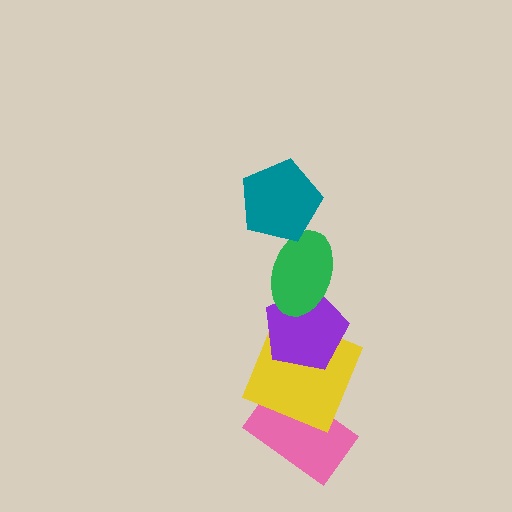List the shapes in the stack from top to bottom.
From top to bottom: the teal pentagon, the green ellipse, the purple pentagon, the yellow square, the pink rectangle.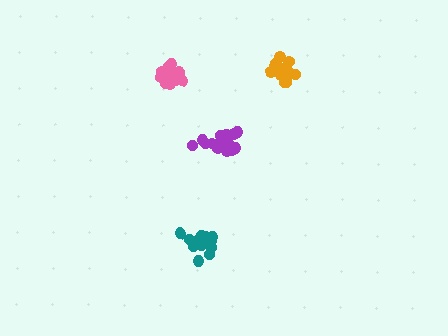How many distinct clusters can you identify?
There are 4 distinct clusters.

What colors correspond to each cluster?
The clusters are colored: orange, purple, pink, teal.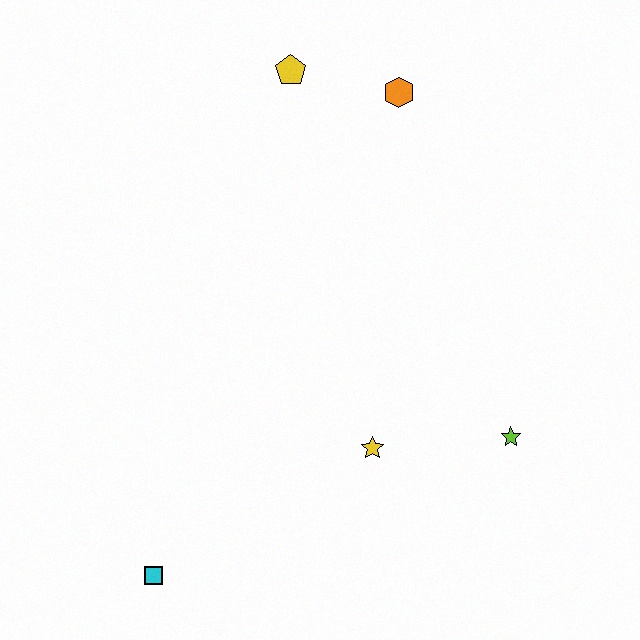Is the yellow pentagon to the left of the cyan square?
No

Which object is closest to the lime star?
The yellow star is closest to the lime star.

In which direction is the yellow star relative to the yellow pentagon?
The yellow star is below the yellow pentagon.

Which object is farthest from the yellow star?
The yellow pentagon is farthest from the yellow star.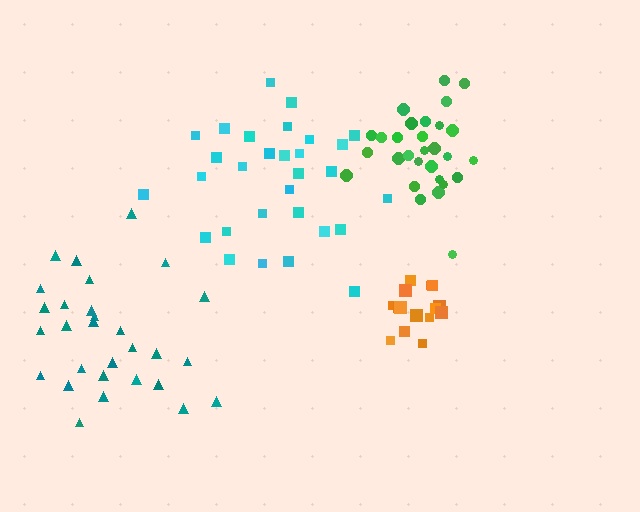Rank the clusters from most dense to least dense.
orange, green, teal, cyan.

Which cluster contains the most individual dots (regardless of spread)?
Cyan (30).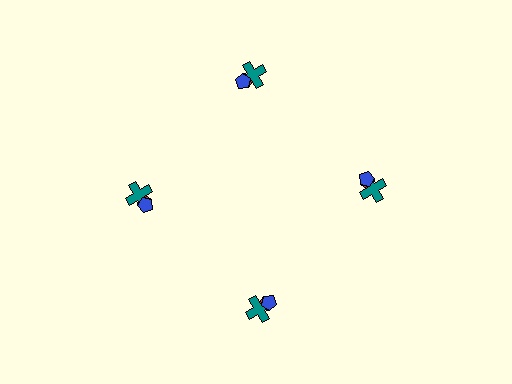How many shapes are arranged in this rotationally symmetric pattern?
There are 12 shapes, arranged in 4 groups of 3.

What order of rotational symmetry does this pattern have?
This pattern has 4-fold rotational symmetry.